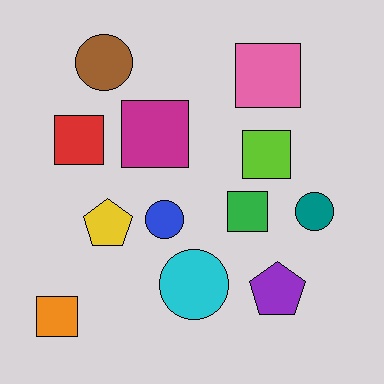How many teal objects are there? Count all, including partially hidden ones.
There is 1 teal object.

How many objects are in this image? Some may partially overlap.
There are 12 objects.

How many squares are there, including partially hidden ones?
There are 6 squares.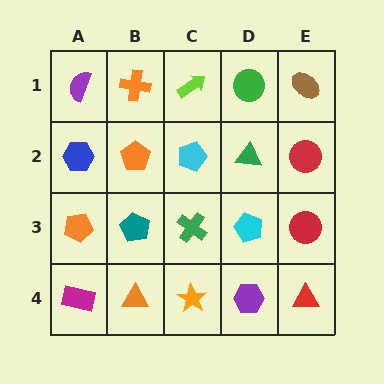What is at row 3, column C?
A green cross.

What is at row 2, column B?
An orange pentagon.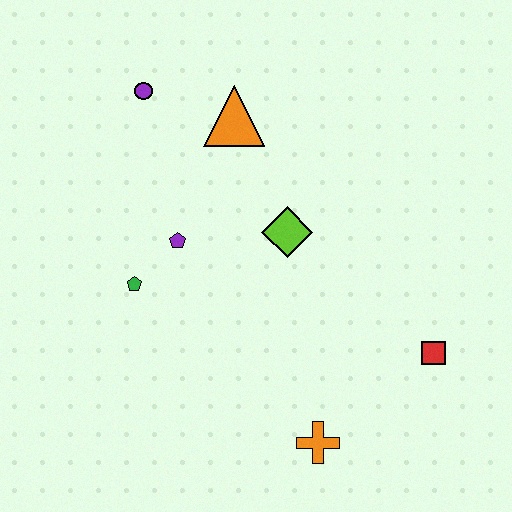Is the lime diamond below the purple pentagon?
No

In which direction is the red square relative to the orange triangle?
The red square is below the orange triangle.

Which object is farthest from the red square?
The purple circle is farthest from the red square.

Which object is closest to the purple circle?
The orange triangle is closest to the purple circle.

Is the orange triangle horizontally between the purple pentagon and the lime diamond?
Yes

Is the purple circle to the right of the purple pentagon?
No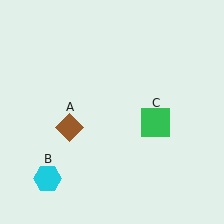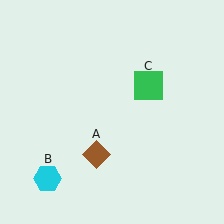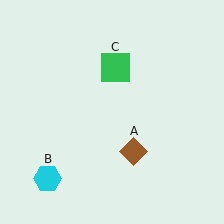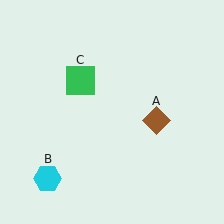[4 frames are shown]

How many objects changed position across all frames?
2 objects changed position: brown diamond (object A), green square (object C).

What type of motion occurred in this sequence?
The brown diamond (object A), green square (object C) rotated counterclockwise around the center of the scene.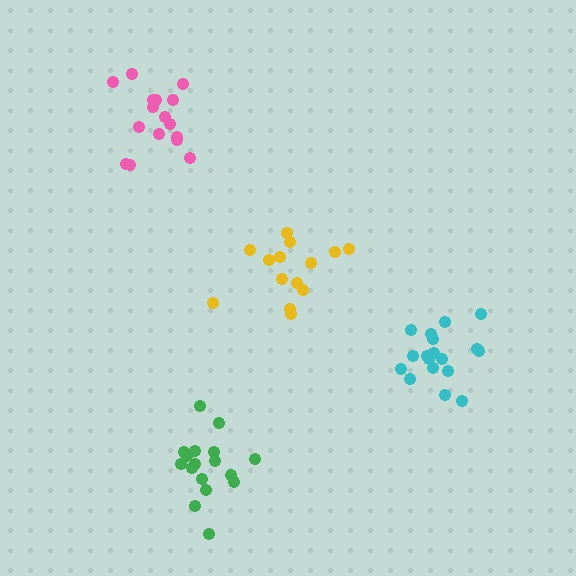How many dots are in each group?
Group 1: 14 dots, Group 2: 17 dots, Group 3: 18 dots, Group 4: 16 dots (65 total).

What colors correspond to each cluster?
The clusters are colored: yellow, green, cyan, pink.